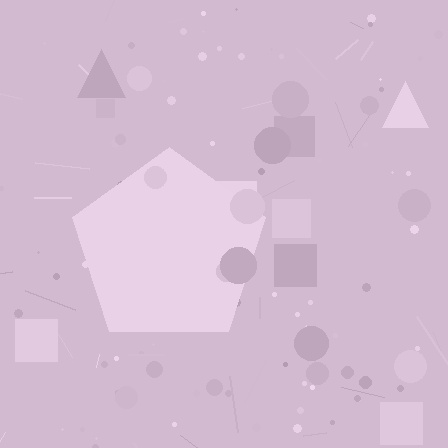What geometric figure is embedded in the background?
A pentagon is embedded in the background.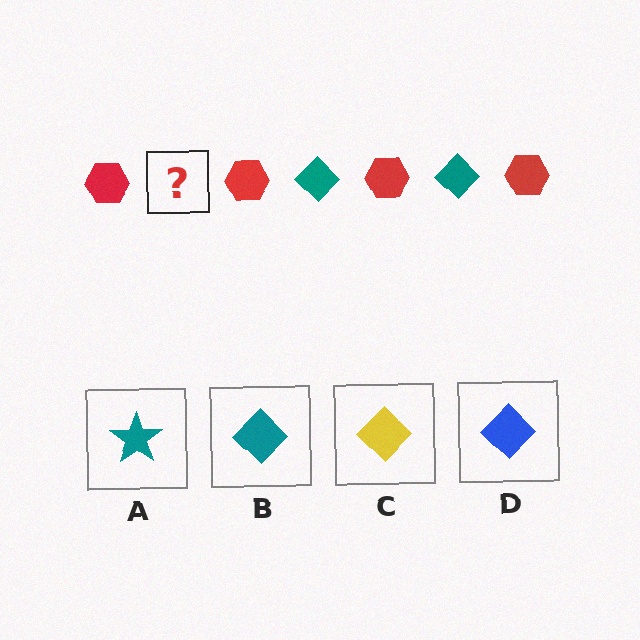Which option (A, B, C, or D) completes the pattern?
B.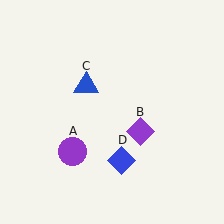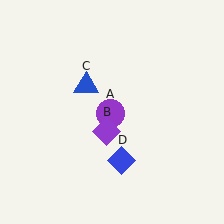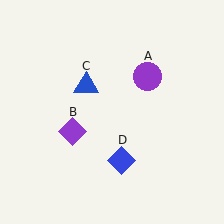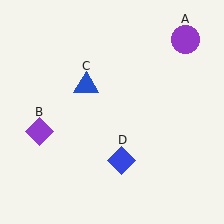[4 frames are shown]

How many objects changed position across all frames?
2 objects changed position: purple circle (object A), purple diamond (object B).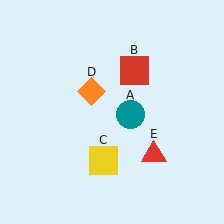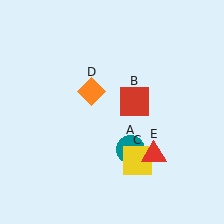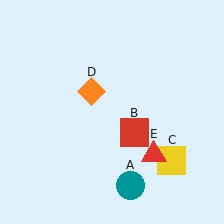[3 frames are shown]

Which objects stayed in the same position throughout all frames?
Orange diamond (object D) and red triangle (object E) remained stationary.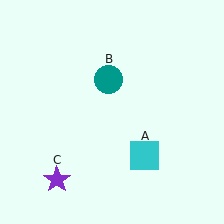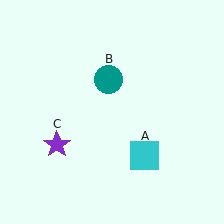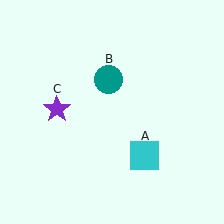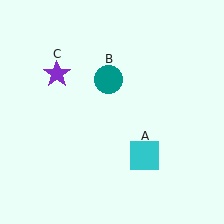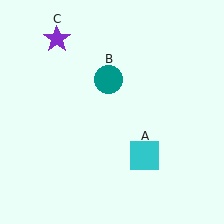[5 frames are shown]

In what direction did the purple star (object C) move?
The purple star (object C) moved up.